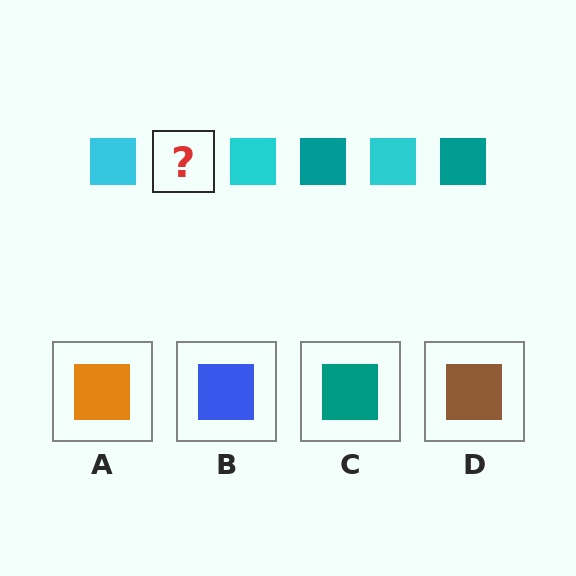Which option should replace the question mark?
Option C.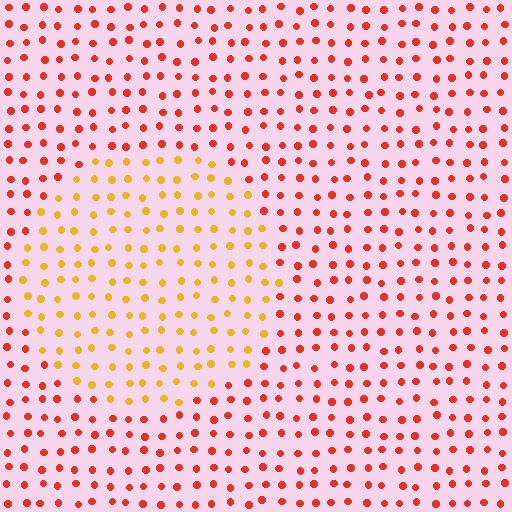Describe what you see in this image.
The image is filled with small red elements in a uniform arrangement. A circle-shaped region is visible where the elements are tinted to a slightly different hue, forming a subtle color boundary.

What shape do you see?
I see a circle.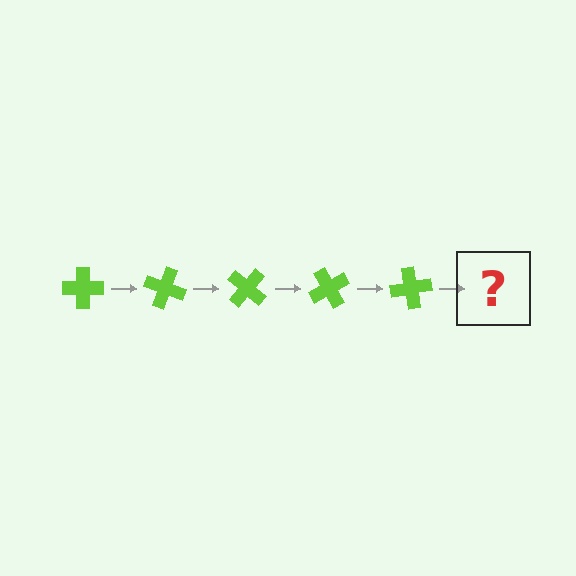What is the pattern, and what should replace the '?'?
The pattern is that the cross rotates 20 degrees each step. The '?' should be a lime cross rotated 100 degrees.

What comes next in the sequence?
The next element should be a lime cross rotated 100 degrees.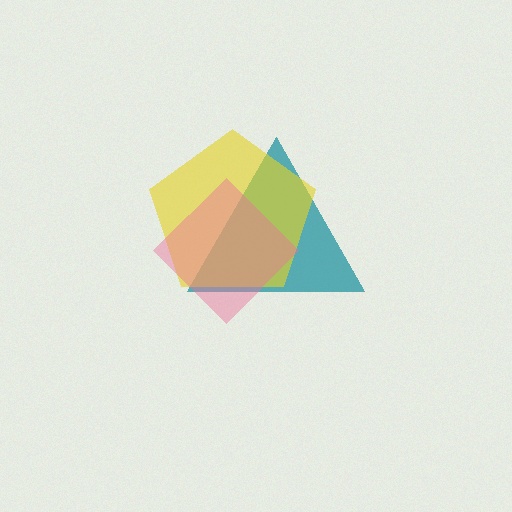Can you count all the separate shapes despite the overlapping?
Yes, there are 3 separate shapes.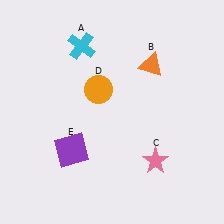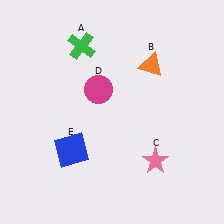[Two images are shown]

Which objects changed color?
A changed from cyan to green. D changed from orange to magenta. E changed from purple to blue.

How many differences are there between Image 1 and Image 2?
There are 3 differences between the two images.